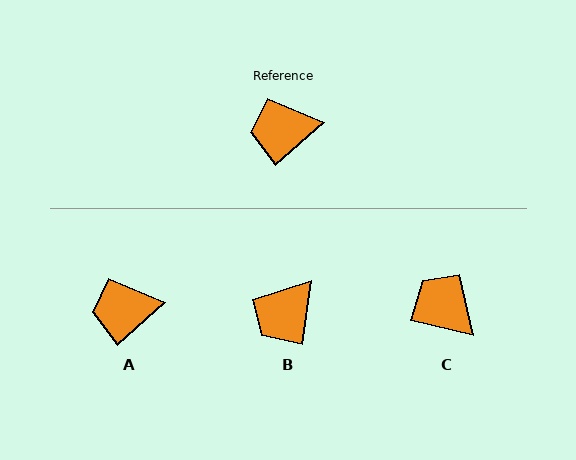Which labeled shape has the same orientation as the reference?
A.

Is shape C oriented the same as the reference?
No, it is off by about 55 degrees.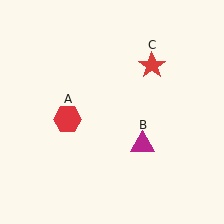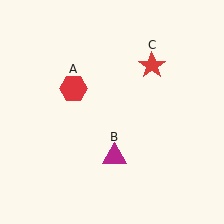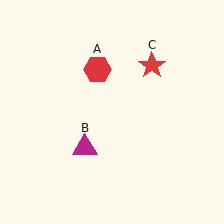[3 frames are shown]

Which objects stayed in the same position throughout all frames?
Red star (object C) remained stationary.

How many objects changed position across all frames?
2 objects changed position: red hexagon (object A), magenta triangle (object B).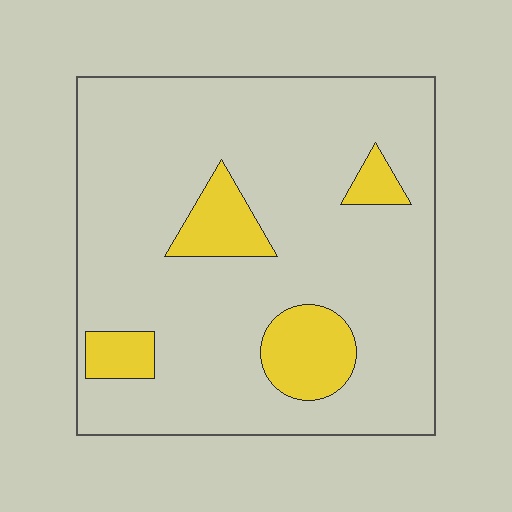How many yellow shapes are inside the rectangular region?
4.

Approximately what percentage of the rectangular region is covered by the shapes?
Approximately 15%.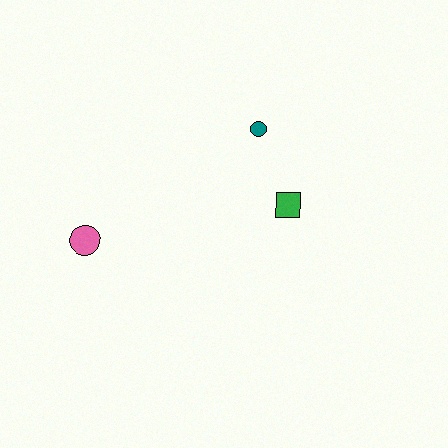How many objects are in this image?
There are 3 objects.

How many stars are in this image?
There are no stars.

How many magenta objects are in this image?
There are no magenta objects.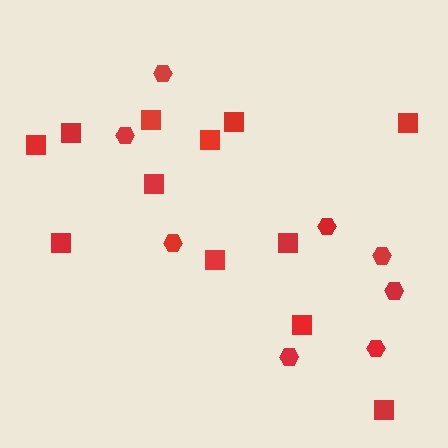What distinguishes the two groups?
There are 2 groups: one group of hexagons (8) and one group of squares (12).